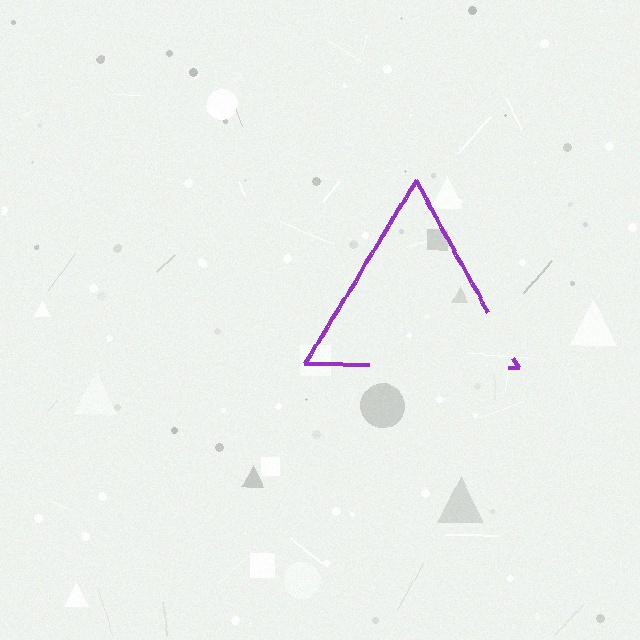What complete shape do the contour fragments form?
The contour fragments form a triangle.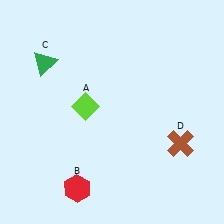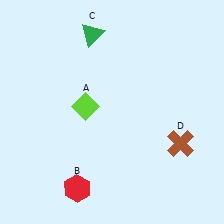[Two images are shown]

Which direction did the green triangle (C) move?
The green triangle (C) moved right.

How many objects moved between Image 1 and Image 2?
1 object moved between the two images.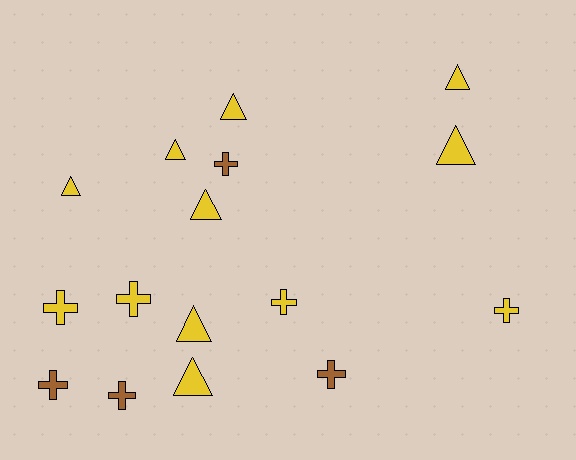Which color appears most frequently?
Yellow, with 12 objects.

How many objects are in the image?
There are 16 objects.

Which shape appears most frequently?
Triangle, with 8 objects.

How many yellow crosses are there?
There are 4 yellow crosses.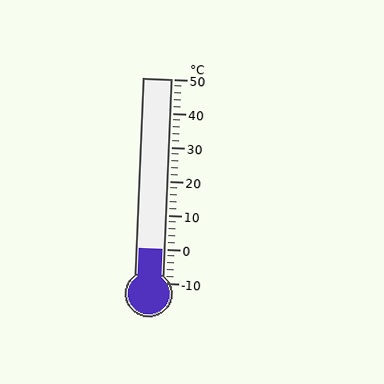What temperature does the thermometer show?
The thermometer shows approximately 0°C.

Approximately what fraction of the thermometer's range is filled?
The thermometer is filled to approximately 15% of its range.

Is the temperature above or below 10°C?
The temperature is below 10°C.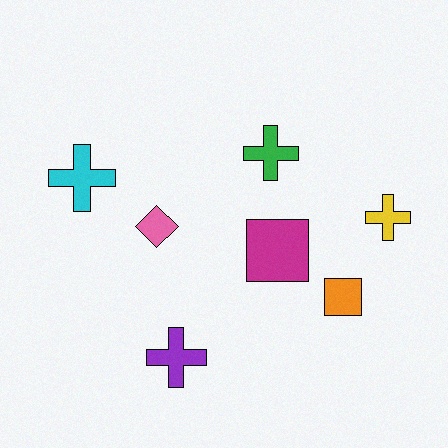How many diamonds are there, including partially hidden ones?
There is 1 diamond.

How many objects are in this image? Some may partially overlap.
There are 7 objects.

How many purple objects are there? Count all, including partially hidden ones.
There is 1 purple object.